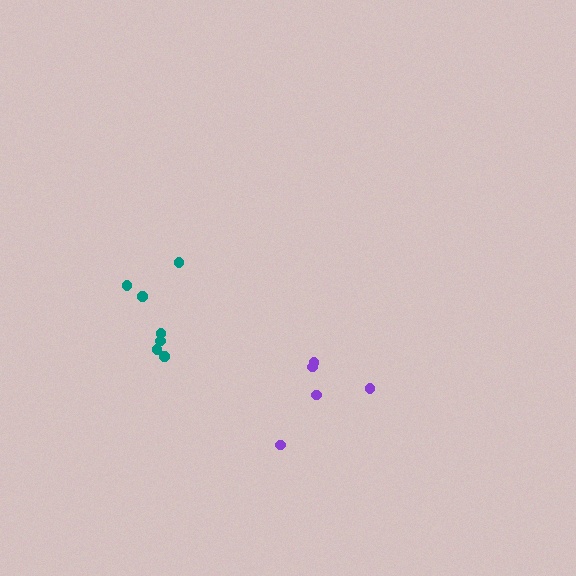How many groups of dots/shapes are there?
There are 2 groups.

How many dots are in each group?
Group 1: 7 dots, Group 2: 5 dots (12 total).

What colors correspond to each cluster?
The clusters are colored: teal, purple.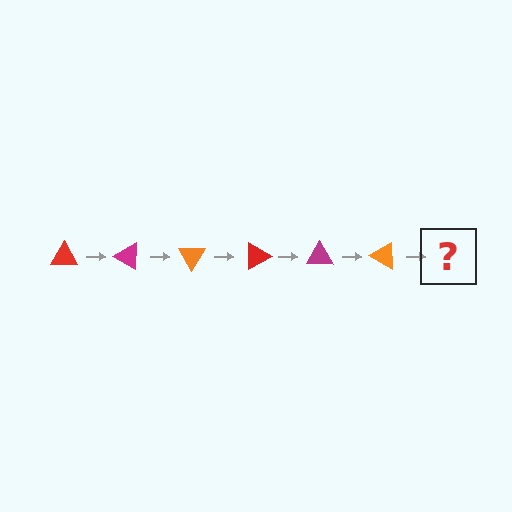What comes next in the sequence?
The next element should be a red triangle, rotated 180 degrees from the start.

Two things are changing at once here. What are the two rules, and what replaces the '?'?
The two rules are that it rotates 30 degrees each step and the color cycles through red, magenta, and orange. The '?' should be a red triangle, rotated 180 degrees from the start.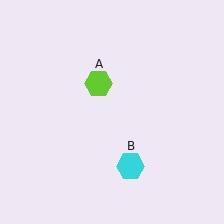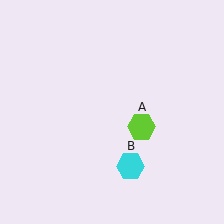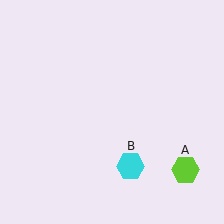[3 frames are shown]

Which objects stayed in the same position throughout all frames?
Cyan hexagon (object B) remained stationary.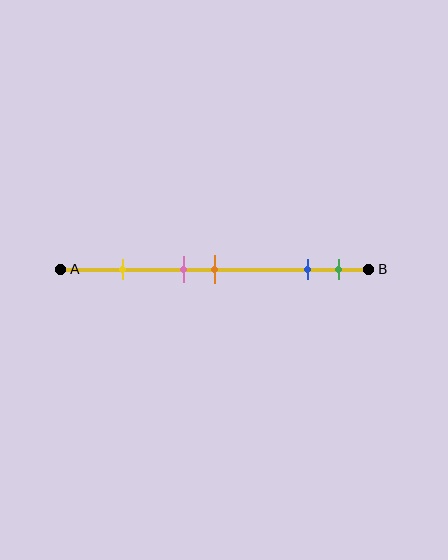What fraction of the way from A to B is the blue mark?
The blue mark is approximately 80% (0.8) of the way from A to B.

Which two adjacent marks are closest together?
The pink and orange marks are the closest adjacent pair.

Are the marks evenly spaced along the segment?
No, the marks are not evenly spaced.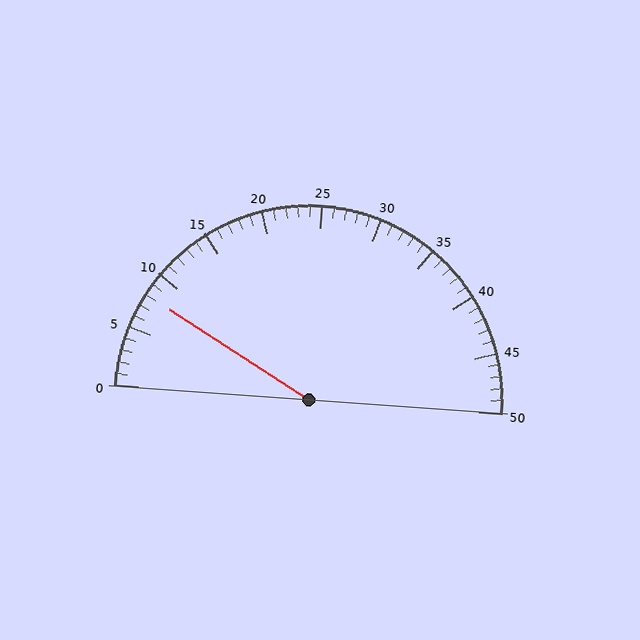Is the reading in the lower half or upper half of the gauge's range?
The reading is in the lower half of the range (0 to 50).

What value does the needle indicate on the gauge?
The needle indicates approximately 8.